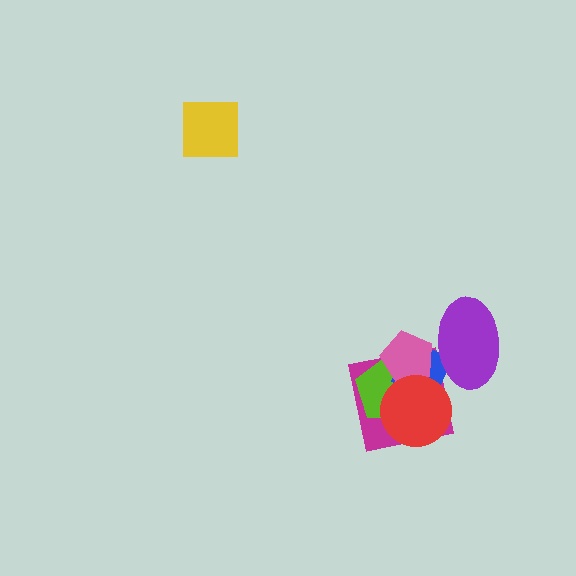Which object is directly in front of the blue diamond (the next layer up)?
The pink pentagon is directly in front of the blue diamond.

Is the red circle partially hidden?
No, no other shape covers it.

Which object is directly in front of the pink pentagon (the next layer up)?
The purple ellipse is directly in front of the pink pentagon.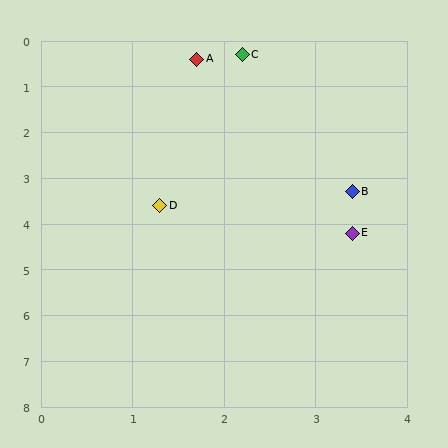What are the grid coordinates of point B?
Point B is at approximately (3.4, 3.3).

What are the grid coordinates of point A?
Point A is at approximately (1.7, 0.4).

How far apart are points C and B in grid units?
Points C and B are about 3.2 grid units apart.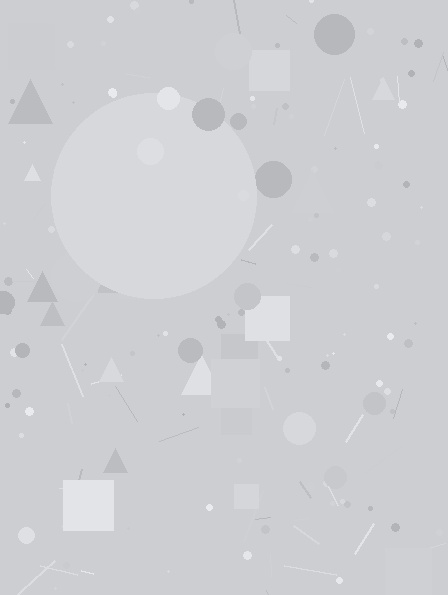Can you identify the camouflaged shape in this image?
The camouflaged shape is a circle.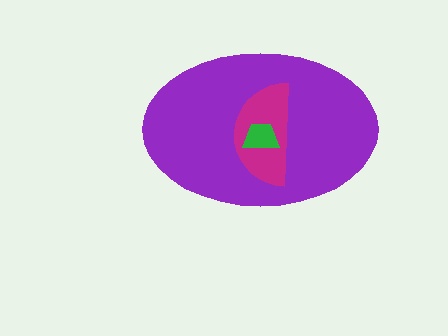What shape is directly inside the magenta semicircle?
The green trapezoid.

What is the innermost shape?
The green trapezoid.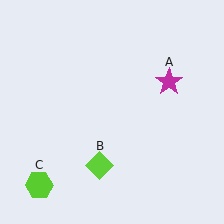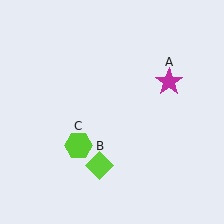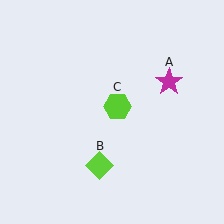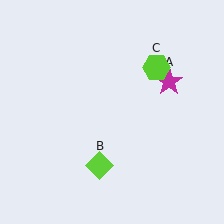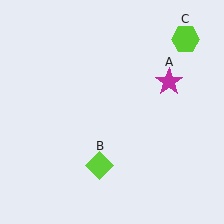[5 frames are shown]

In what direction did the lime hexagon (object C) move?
The lime hexagon (object C) moved up and to the right.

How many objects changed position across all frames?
1 object changed position: lime hexagon (object C).